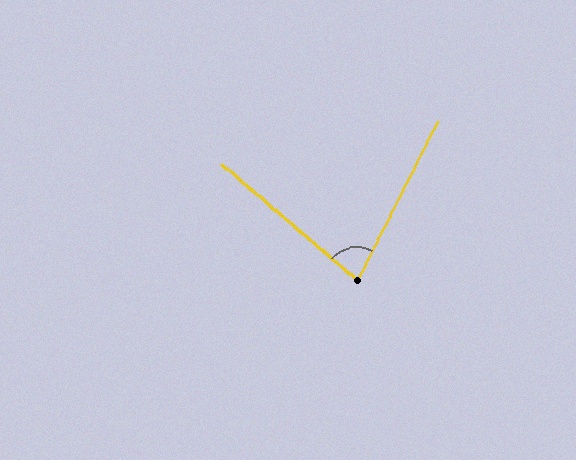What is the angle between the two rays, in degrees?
Approximately 76 degrees.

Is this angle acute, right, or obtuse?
It is acute.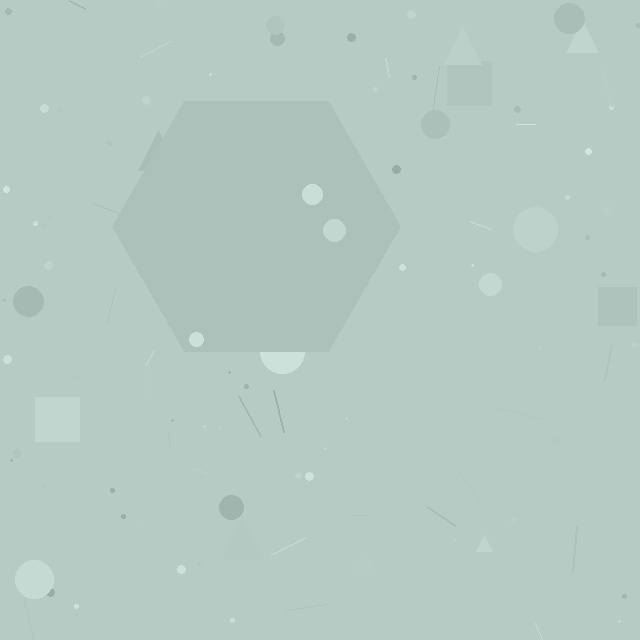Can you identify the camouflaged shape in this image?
The camouflaged shape is a hexagon.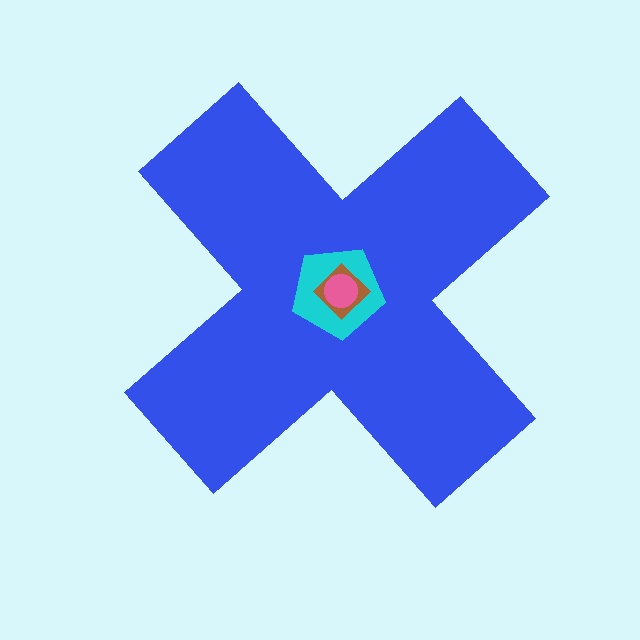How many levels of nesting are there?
4.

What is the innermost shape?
The pink circle.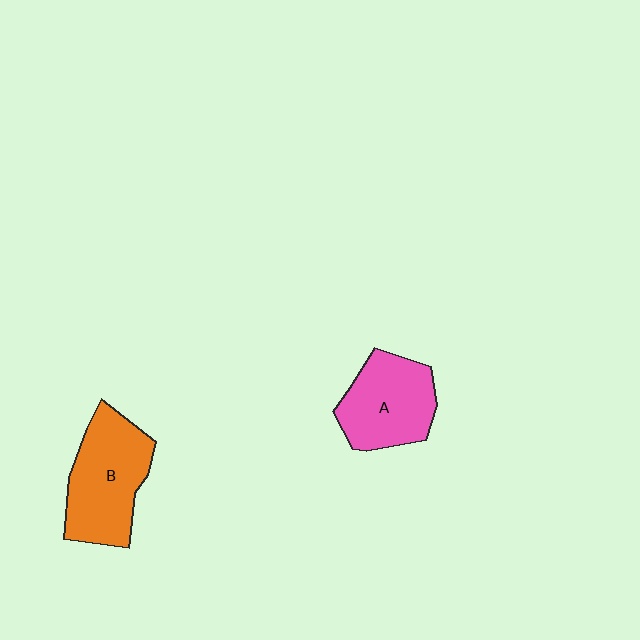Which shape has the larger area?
Shape B (orange).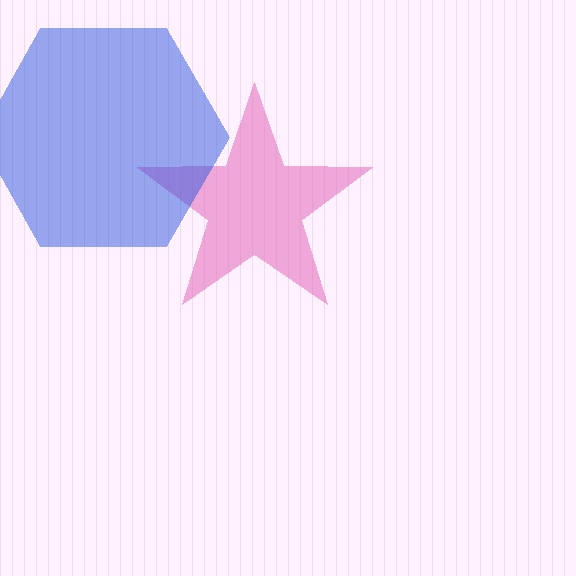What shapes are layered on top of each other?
The layered shapes are: a pink star, a blue hexagon.